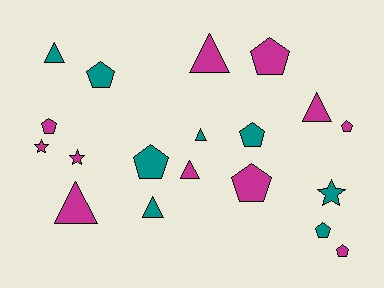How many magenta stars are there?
There are 2 magenta stars.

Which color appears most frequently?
Magenta, with 11 objects.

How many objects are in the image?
There are 19 objects.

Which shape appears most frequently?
Pentagon, with 9 objects.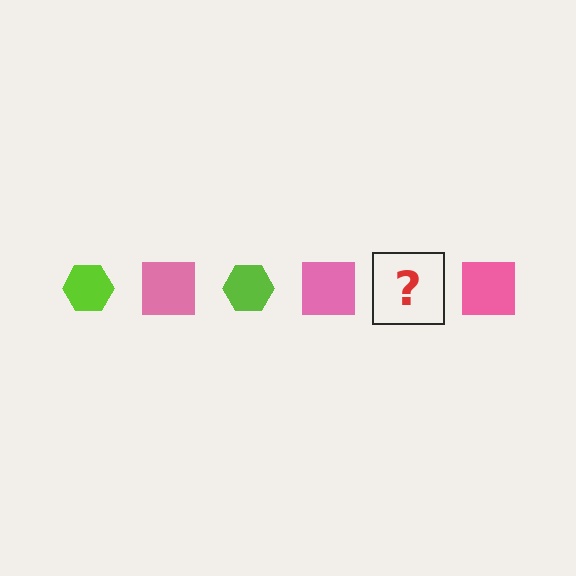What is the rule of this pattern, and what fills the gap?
The rule is that the pattern alternates between lime hexagon and pink square. The gap should be filled with a lime hexagon.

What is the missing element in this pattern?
The missing element is a lime hexagon.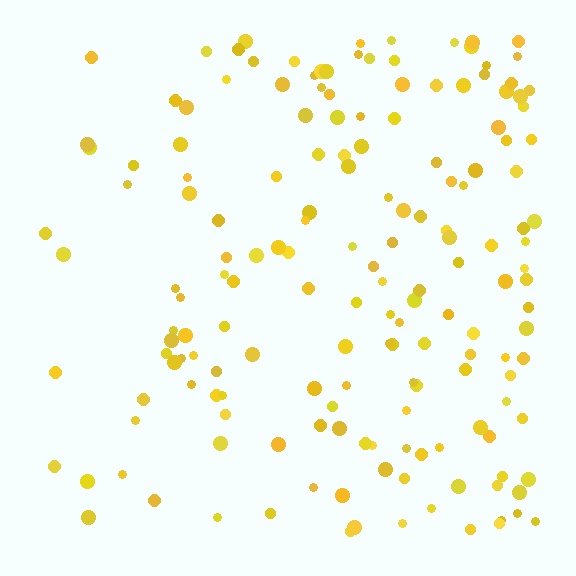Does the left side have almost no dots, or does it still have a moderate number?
Still a moderate number, just noticeably fewer than the right.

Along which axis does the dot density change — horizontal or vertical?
Horizontal.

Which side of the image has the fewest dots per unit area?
The left.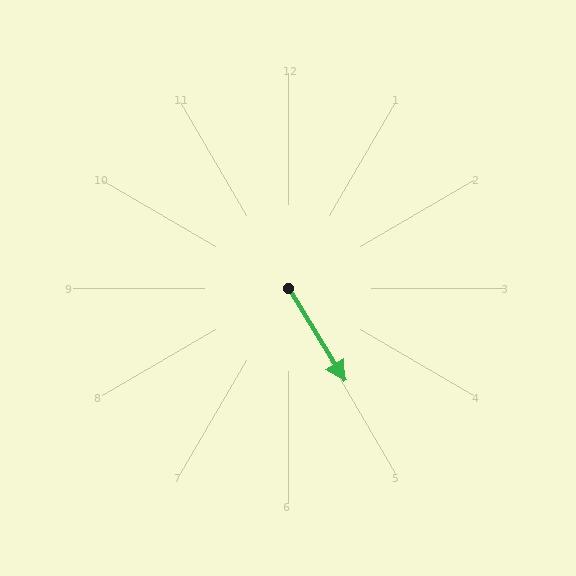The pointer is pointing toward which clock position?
Roughly 5 o'clock.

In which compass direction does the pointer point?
Southeast.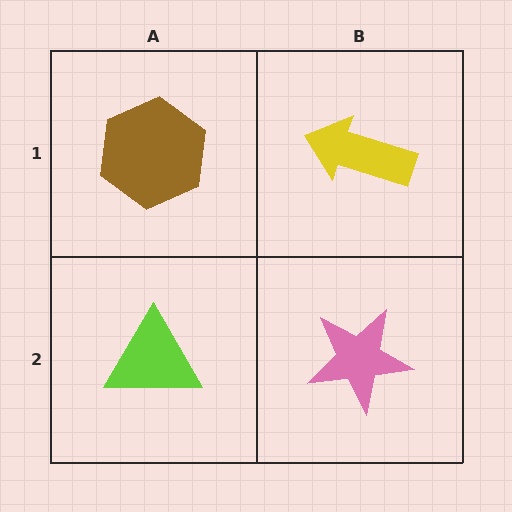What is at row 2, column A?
A lime triangle.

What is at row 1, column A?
A brown hexagon.